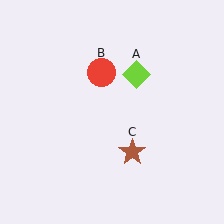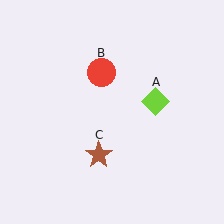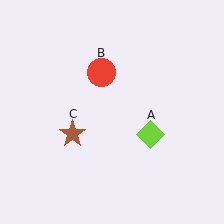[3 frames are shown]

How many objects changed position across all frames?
2 objects changed position: lime diamond (object A), brown star (object C).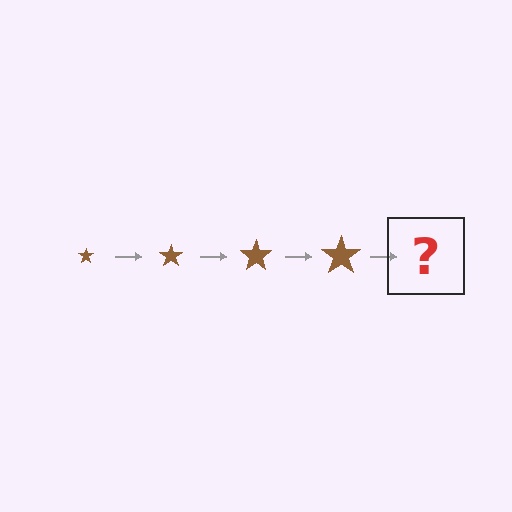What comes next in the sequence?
The next element should be a brown star, larger than the previous one.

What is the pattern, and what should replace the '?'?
The pattern is that the star gets progressively larger each step. The '?' should be a brown star, larger than the previous one.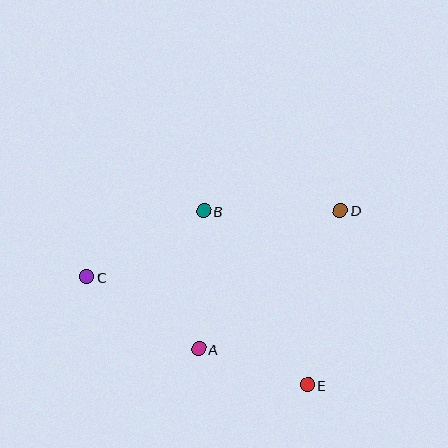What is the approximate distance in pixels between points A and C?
The distance between A and C is approximately 133 pixels.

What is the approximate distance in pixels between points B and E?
The distance between B and E is approximately 202 pixels.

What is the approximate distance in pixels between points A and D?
The distance between A and D is approximately 198 pixels.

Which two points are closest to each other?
Points A and E are closest to each other.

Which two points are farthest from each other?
Points C and D are farthest from each other.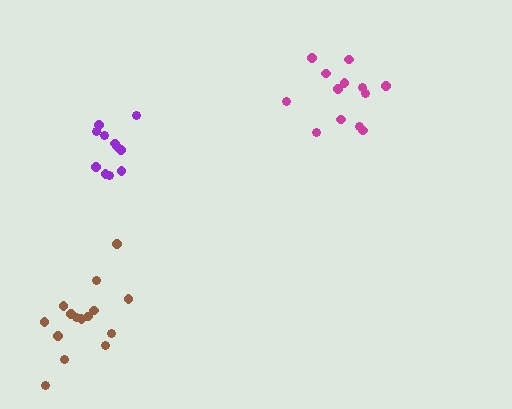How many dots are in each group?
Group 1: 11 dots, Group 2: 13 dots, Group 3: 15 dots (39 total).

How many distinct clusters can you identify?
There are 3 distinct clusters.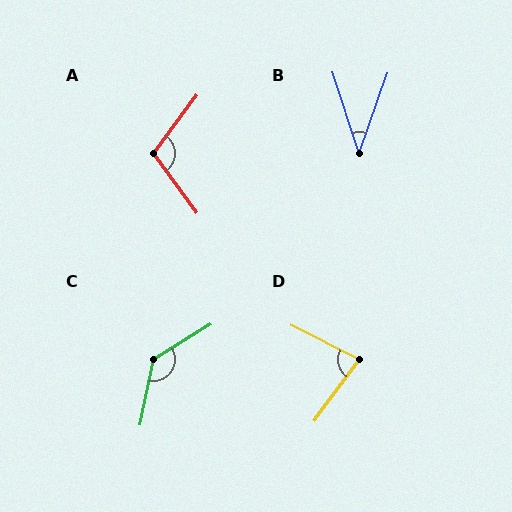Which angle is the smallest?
B, at approximately 38 degrees.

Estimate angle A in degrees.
Approximately 107 degrees.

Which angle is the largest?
C, at approximately 133 degrees.